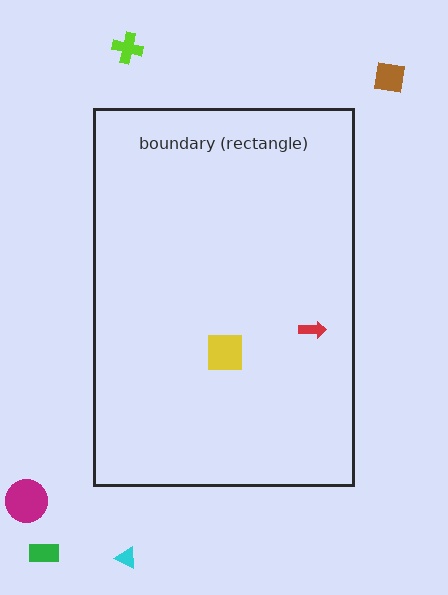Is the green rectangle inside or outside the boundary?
Outside.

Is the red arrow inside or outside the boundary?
Inside.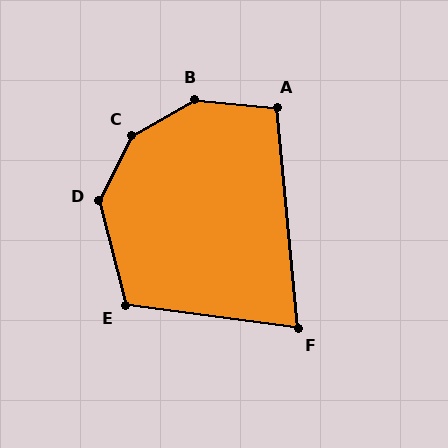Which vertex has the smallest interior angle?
F, at approximately 77 degrees.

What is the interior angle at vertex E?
Approximately 112 degrees (obtuse).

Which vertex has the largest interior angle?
C, at approximately 147 degrees.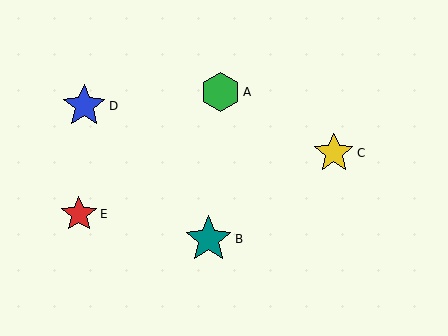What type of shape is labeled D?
Shape D is a blue star.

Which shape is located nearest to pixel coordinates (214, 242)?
The teal star (labeled B) at (209, 239) is nearest to that location.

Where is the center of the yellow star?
The center of the yellow star is at (334, 153).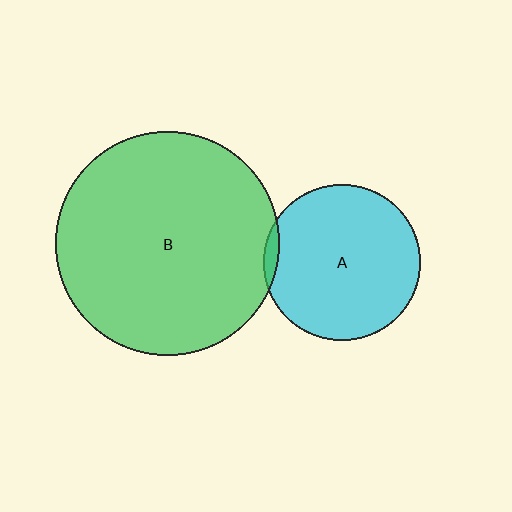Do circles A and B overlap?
Yes.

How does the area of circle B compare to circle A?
Approximately 2.0 times.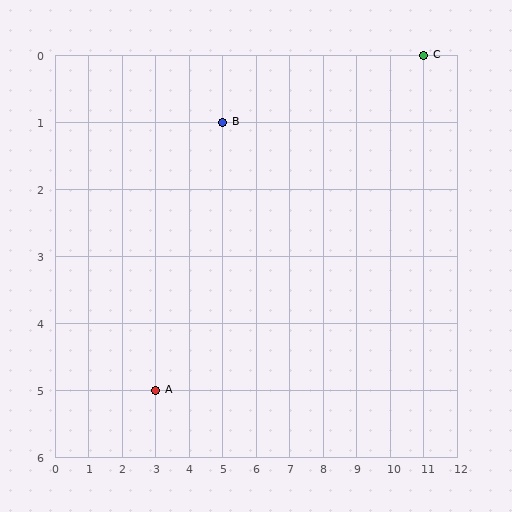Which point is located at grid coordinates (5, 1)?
Point B is at (5, 1).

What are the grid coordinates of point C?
Point C is at grid coordinates (11, 0).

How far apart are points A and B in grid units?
Points A and B are 2 columns and 4 rows apart (about 4.5 grid units diagonally).